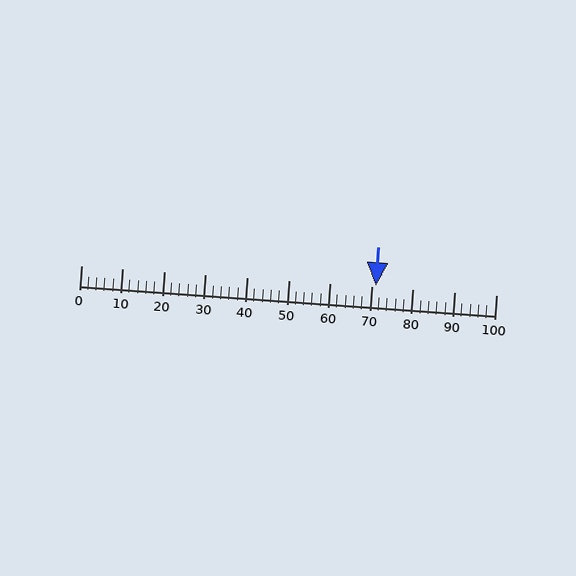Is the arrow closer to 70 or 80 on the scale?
The arrow is closer to 70.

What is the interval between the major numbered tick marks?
The major tick marks are spaced 10 units apart.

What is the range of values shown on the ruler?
The ruler shows values from 0 to 100.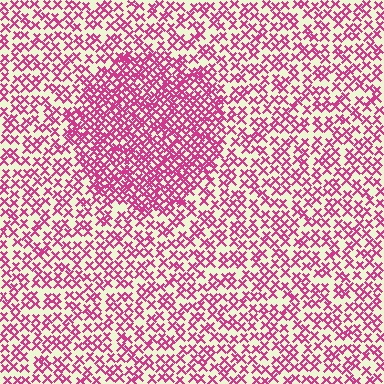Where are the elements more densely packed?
The elements are more densely packed inside the circle boundary.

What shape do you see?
I see a circle.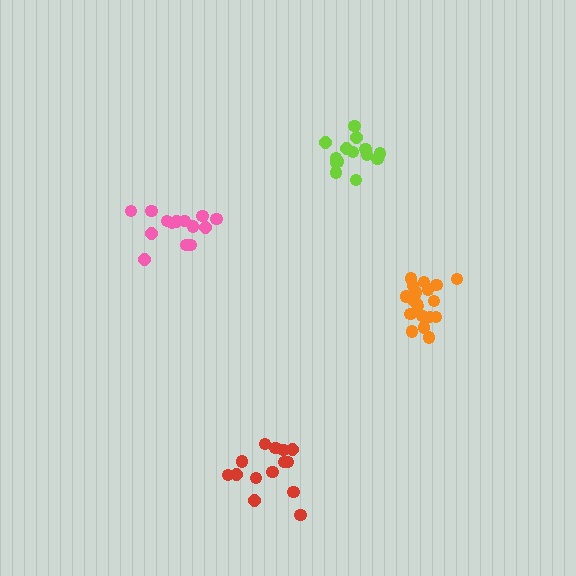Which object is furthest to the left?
The pink cluster is leftmost.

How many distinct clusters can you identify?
There are 4 distinct clusters.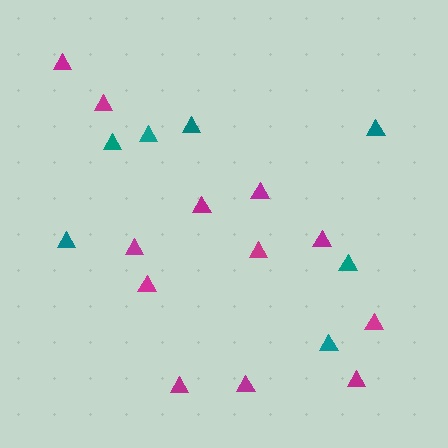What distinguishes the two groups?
There are 2 groups: one group of teal triangles (7) and one group of magenta triangles (12).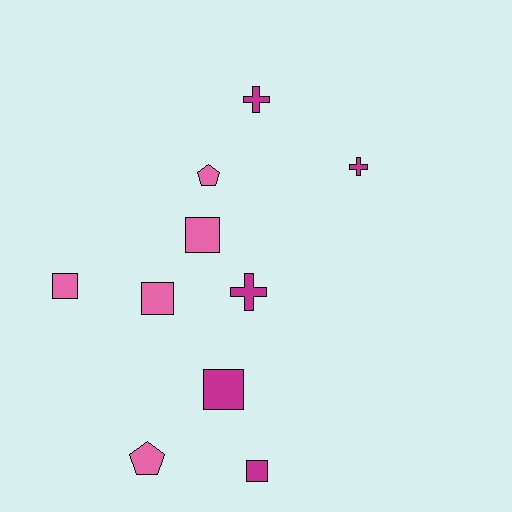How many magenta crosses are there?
There are 3 magenta crosses.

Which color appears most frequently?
Magenta, with 5 objects.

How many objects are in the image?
There are 10 objects.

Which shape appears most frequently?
Square, with 5 objects.